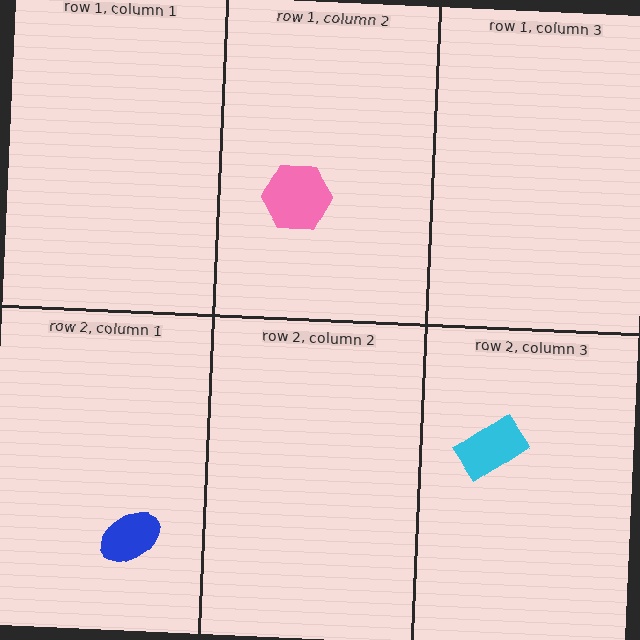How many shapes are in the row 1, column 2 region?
1.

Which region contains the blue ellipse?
The row 2, column 1 region.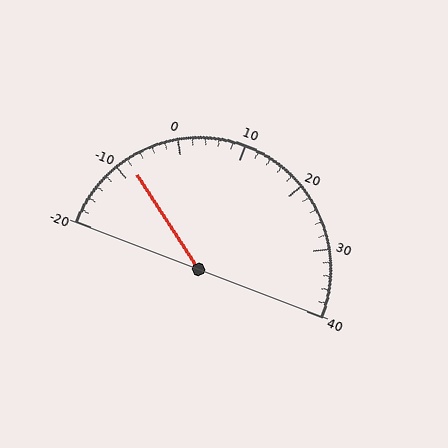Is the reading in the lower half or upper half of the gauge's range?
The reading is in the lower half of the range (-20 to 40).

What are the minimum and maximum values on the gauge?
The gauge ranges from -20 to 40.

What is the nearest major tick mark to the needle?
The nearest major tick mark is -10.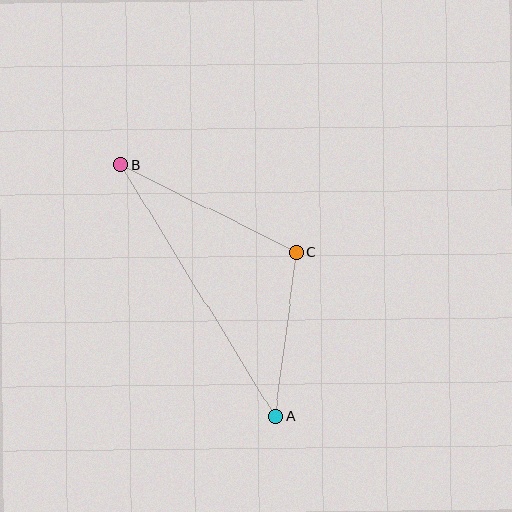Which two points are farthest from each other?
Points A and B are farthest from each other.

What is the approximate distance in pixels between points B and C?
The distance between B and C is approximately 196 pixels.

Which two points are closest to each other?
Points A and C are closest to each other.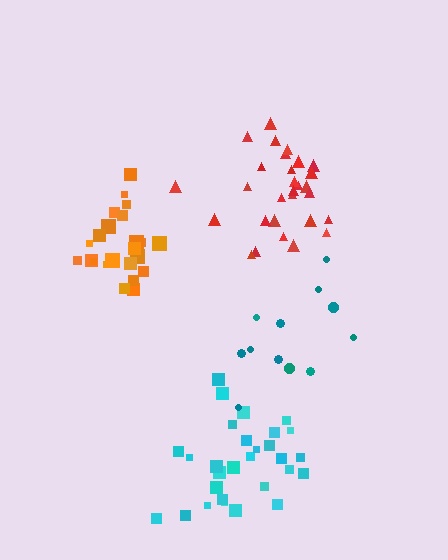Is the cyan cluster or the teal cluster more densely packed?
Cyan.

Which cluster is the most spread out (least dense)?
Teal.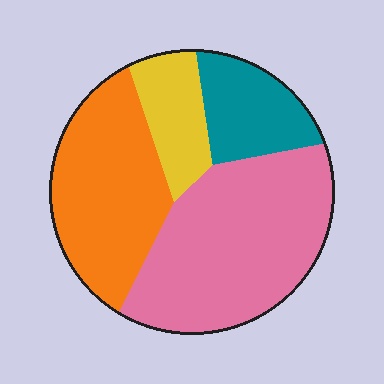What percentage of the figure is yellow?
Yellow takes up about one eighth (1/8) of the figure.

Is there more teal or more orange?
Orange.